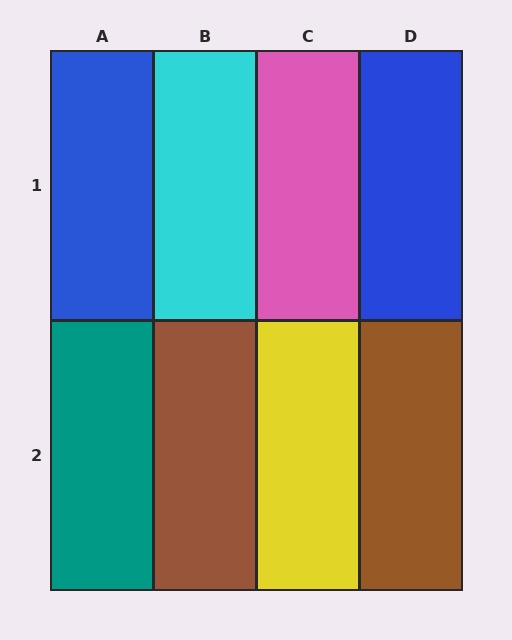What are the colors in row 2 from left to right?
Teal, brown, yellow, brown.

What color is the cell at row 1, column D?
Blue.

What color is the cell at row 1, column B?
Cyan.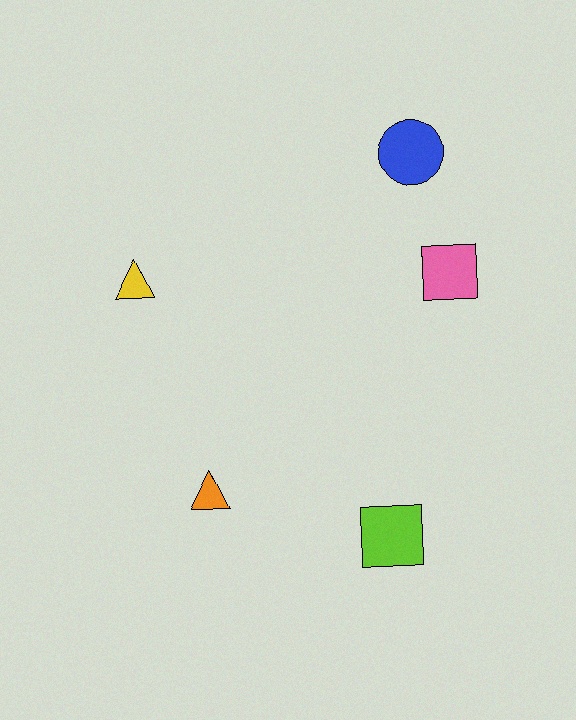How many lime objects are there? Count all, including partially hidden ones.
There is 1 lime object.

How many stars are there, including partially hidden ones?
There are no stars.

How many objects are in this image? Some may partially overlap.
There are 5 objects.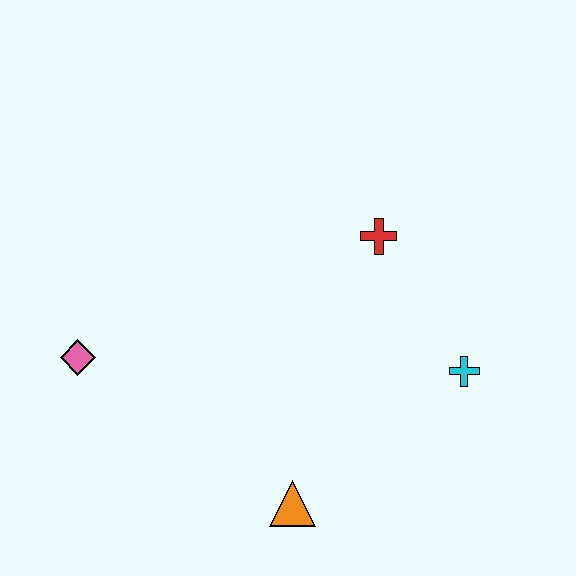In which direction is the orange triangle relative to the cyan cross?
The orange triangle is to the left of the cyan cross.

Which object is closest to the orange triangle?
The cyan cross is closest to the orange triangle.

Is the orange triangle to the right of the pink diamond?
Yes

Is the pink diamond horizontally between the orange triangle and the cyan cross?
No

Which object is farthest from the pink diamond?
The cyan cross is farthest from the pink diamond.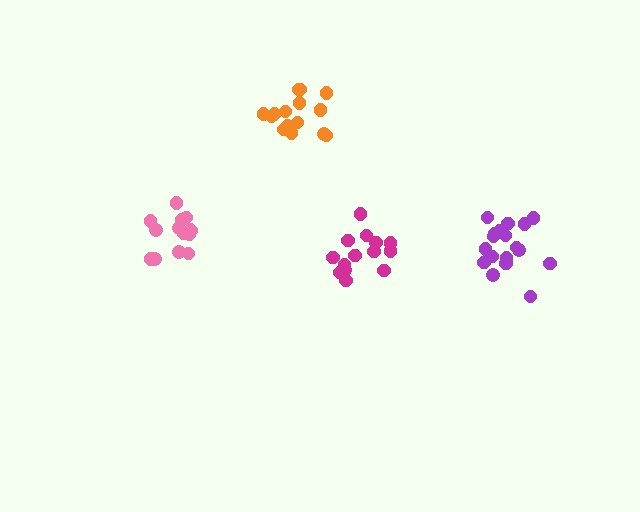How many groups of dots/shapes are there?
There are 4 groups.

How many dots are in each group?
Group 1: 14 dots, Group 2: 15 dots, Group 3: 17 dots, Group 4: 18 dots (64 total).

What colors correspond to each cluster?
The clusters are colored: magenta, pink, orange, purple.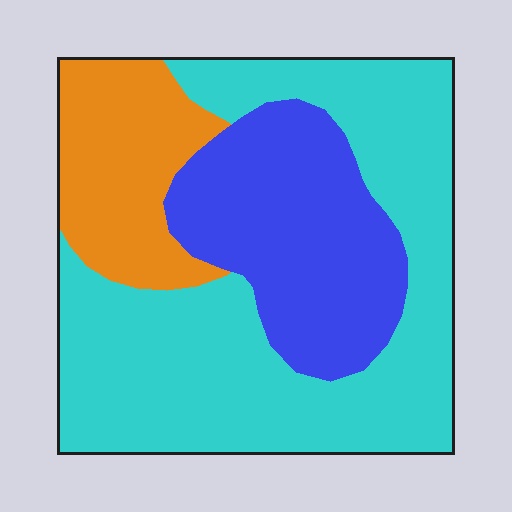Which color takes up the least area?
Orange, at roughly 20%.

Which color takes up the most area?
Cyan, at roughly 55%.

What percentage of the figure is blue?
Blue covers around 25% of the figure.